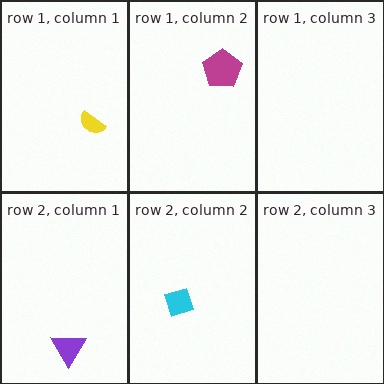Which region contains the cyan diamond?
The row 2, column 2 region.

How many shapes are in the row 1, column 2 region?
1.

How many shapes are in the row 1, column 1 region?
1.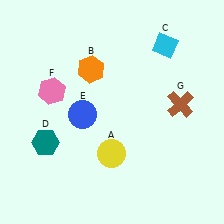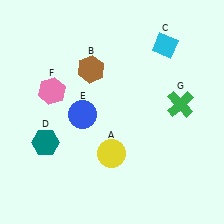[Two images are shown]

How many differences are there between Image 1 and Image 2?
There are 2 differences between the two images.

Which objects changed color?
B changed from orange to brown. G changed from brown to green.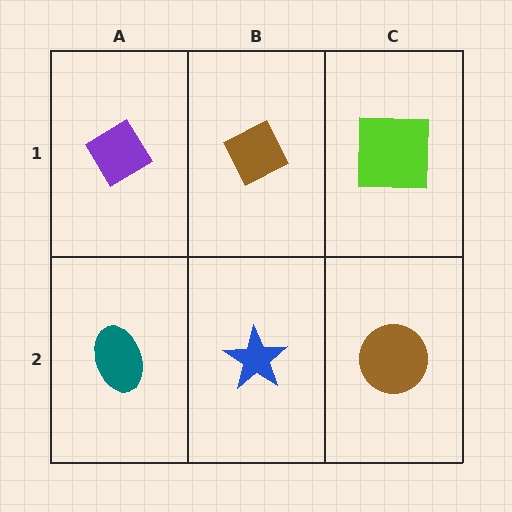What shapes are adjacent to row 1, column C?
A brown circle (row 2, column C), a brown diamond (row 1, column B).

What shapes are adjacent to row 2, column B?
A brown diamond (row 1, column B), a teal ellipse (row 2, column A), a brown circle (row 2, column C).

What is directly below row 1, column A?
A teal ellipse.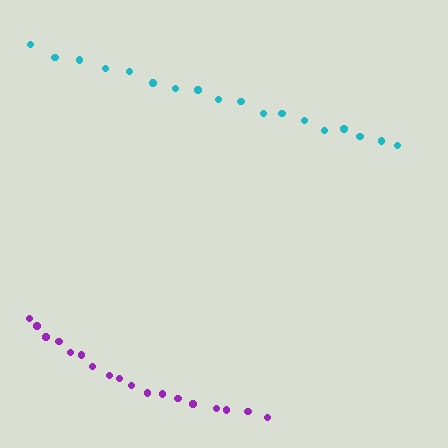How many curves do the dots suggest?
There are 2 distinct paths.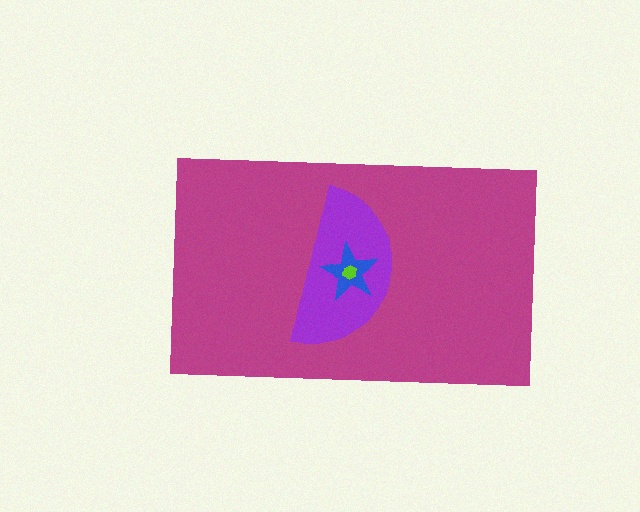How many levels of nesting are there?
4.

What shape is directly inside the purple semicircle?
The blue star.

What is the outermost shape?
The magenta rectangle.